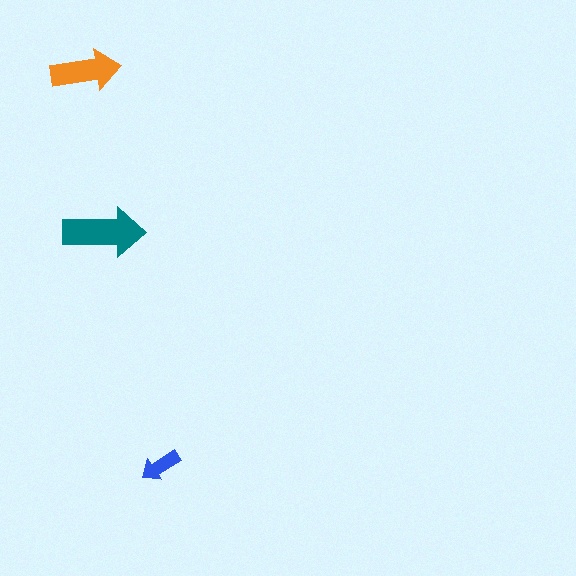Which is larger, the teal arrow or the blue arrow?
The teal one.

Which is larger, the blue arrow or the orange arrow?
The orange one.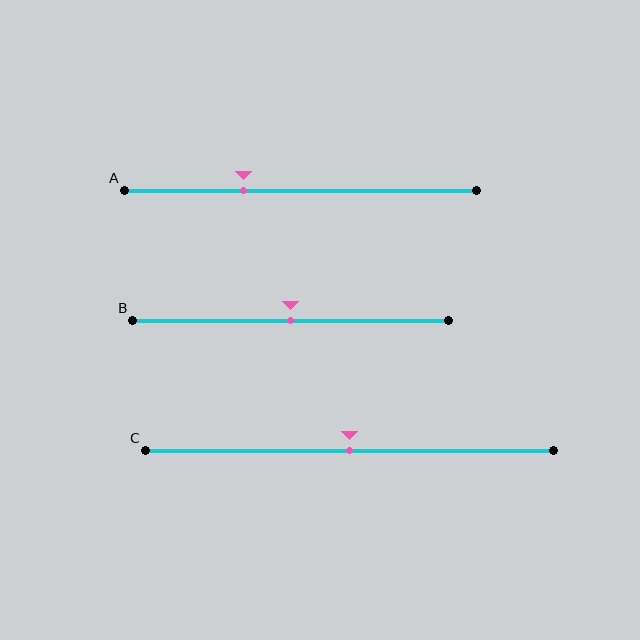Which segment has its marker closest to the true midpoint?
Segment B has its marker closest to the true midpoint.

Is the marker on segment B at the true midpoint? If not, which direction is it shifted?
Yes, the marker on segment B is at the true midpoint.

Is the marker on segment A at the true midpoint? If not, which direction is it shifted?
No, the marker on segment A is shifted to the left by about 16% of the segment length.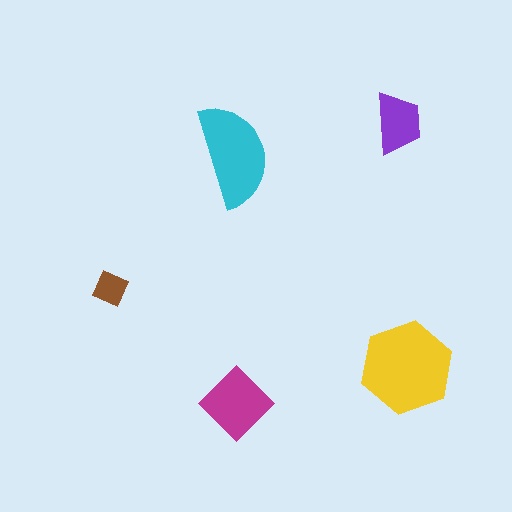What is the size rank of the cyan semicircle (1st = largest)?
2nd.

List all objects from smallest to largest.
The brown square, the purple trapezoid, the magenta diamond, the cyan semicircle, the yellow hexagon.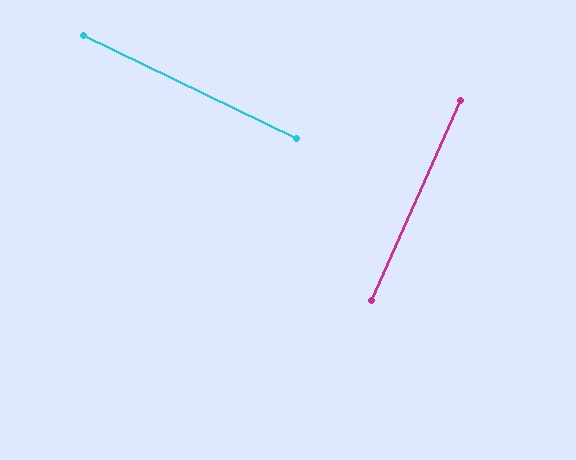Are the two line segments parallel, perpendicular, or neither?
Perpendicular — they meet at approximately 88°.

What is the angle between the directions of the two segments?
Approximately 88 degrees.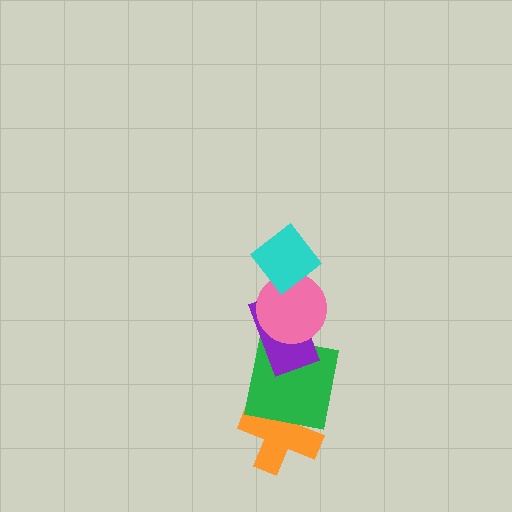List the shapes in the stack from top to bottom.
From top to bottom: the cyan diamond, the pink circle, the purple rectangle, the green square, the orange cross.